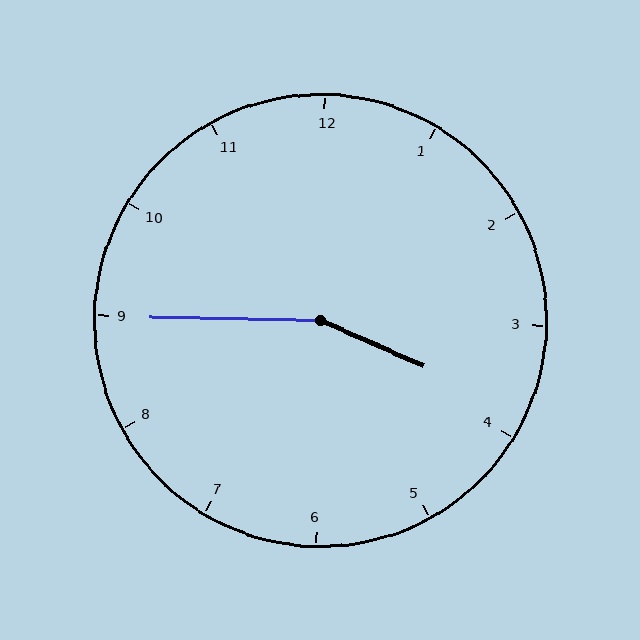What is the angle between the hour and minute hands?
Approximately 158 degrees.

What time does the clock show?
3:45.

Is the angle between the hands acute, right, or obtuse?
It is obtuse.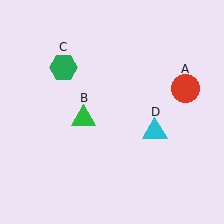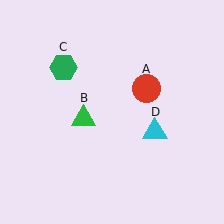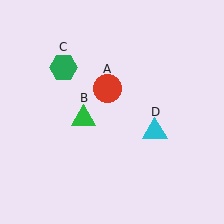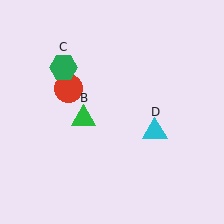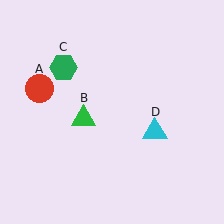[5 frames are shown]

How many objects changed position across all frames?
1 object changed position: red circle (object A).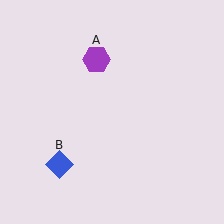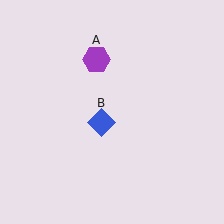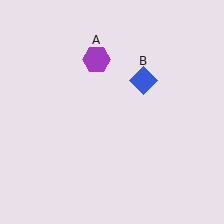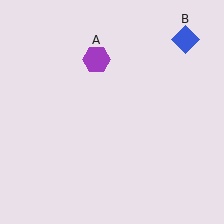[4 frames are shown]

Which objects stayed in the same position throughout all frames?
Purple hexagon (object A) remained stationary.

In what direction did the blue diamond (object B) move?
The blue diamond (object B) moved up and to the right.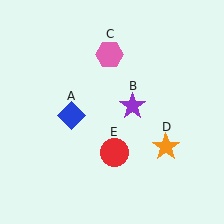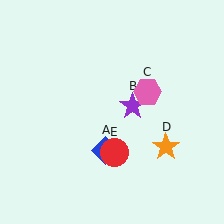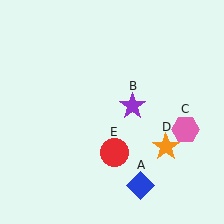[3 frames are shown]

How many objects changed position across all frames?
2 objects changed position: blue diamond (object A), pink hexagon (object C).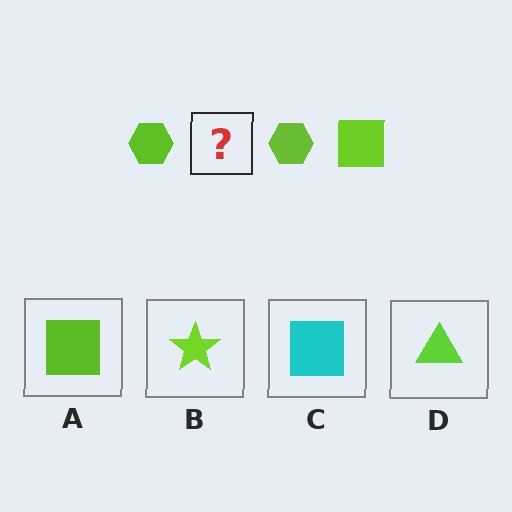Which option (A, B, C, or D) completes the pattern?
A.